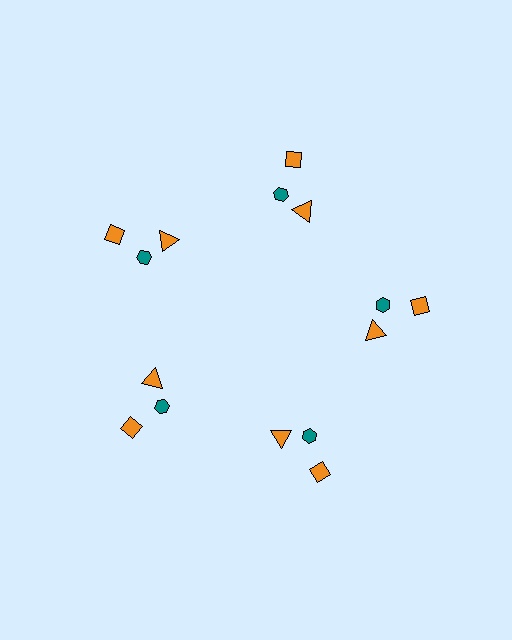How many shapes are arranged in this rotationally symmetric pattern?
There are 15 shapes, arranged in 5 groups of 3.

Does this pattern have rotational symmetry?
Yes, this pattern has 5-fold rotational symmetry. It looks the same after rotating 72 degrees around the center.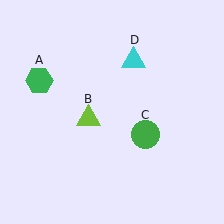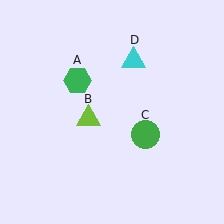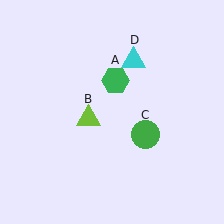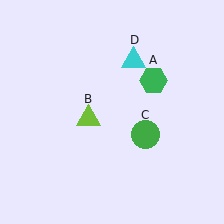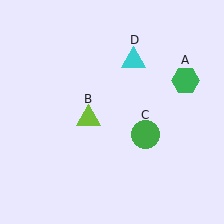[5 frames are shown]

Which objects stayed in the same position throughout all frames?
Lime triangle (object B) and green circle (object C) and cyan triangle (object D) remained stationary.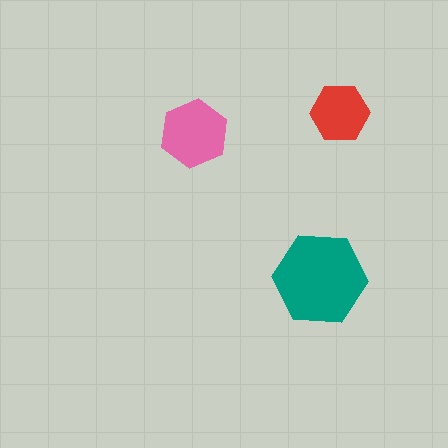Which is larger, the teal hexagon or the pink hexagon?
The teal one.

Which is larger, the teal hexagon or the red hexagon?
The teal one.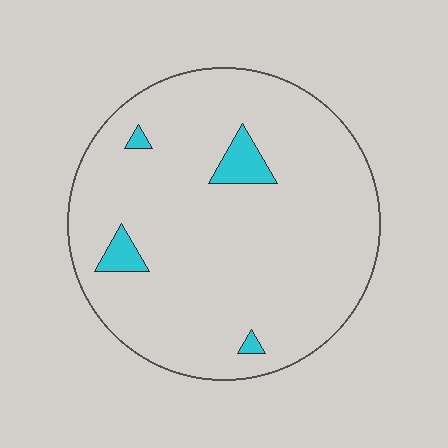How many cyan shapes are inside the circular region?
4.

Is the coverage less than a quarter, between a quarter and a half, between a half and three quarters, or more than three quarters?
Less than a quarter.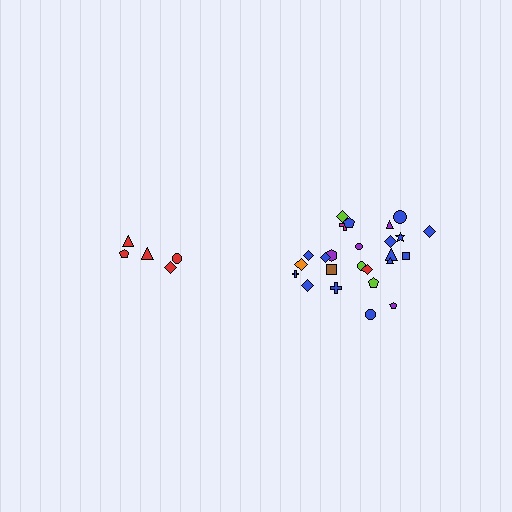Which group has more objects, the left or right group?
The right group.